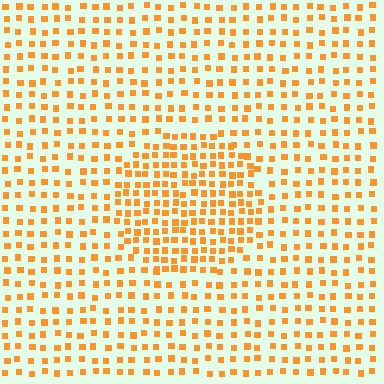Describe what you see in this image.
The image contains small orange elements arranged at two different densities. A circle-shaped region is visible where the elements are more densely packed than the surrounding area.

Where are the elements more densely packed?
The elements are more densely packed inside the circle boundary.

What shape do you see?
I see a circle.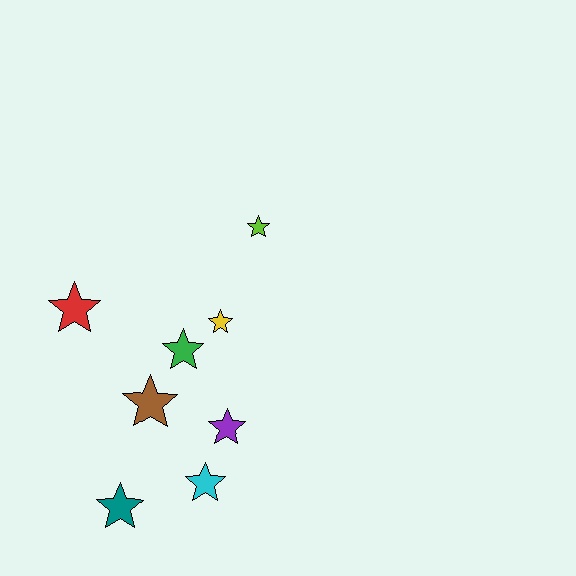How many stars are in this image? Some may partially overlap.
There are 8 stars.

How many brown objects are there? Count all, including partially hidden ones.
There is 1 brown object.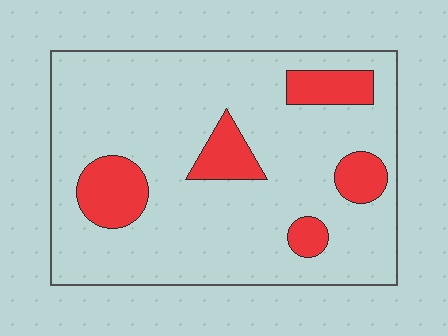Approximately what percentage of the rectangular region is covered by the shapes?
Approximately 15%.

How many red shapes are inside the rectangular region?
5.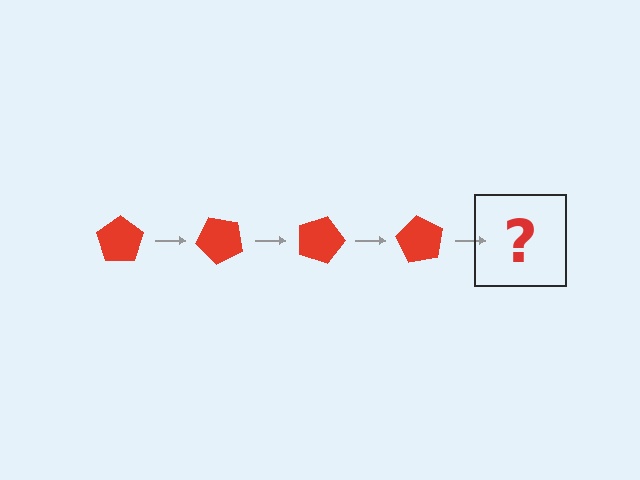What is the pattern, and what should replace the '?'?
The pattern is that the pentagon rotates 45 degrees each step. The '?' should be a red pentagon rotated 180 degrees.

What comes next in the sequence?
The next element should be a red pentagon rotated 180 degrees.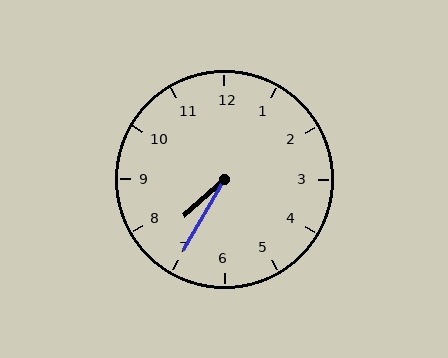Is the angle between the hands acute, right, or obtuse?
It is acute.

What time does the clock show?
7:35.